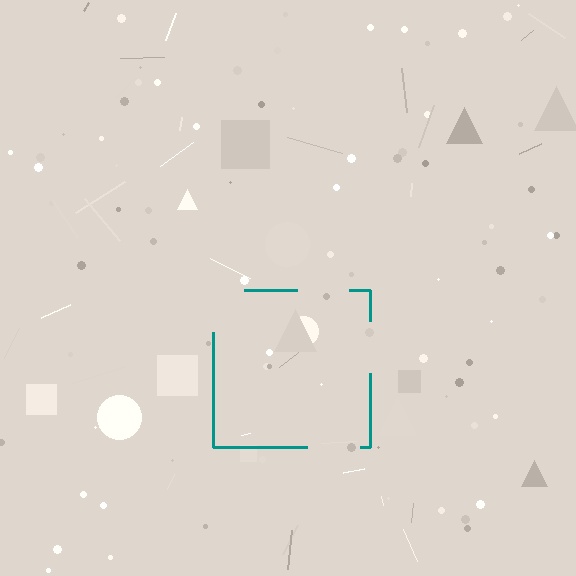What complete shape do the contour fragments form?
The contour fragments form a square.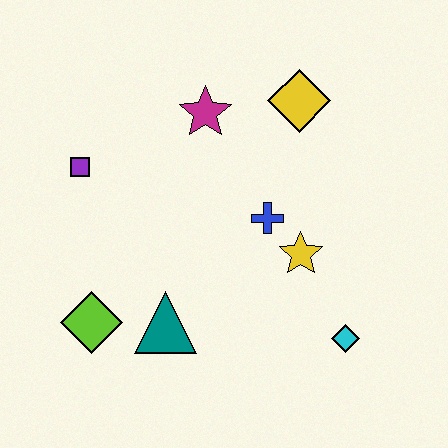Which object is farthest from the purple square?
The cyan diamond is farthest from the purple square.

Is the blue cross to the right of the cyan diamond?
No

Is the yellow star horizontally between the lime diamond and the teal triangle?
No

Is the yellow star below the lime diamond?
No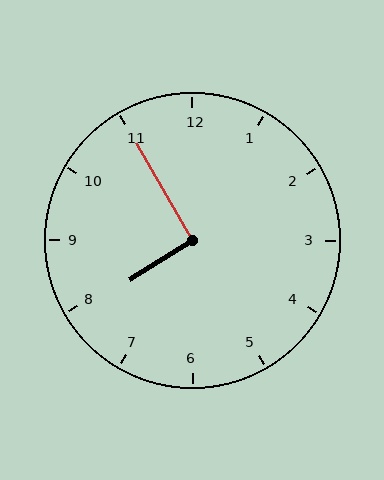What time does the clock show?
7:55.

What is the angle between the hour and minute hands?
Approximately 92 degrees.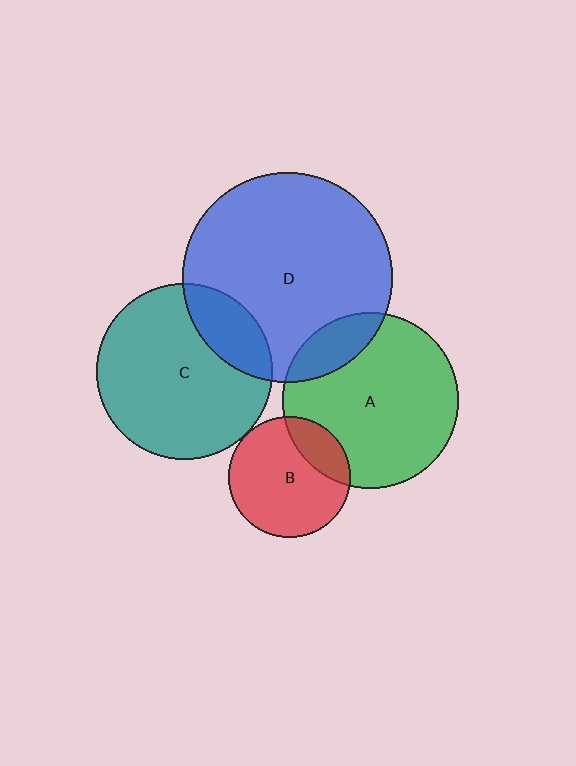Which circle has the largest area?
Circle D (blue).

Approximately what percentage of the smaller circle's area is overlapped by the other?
Approximately 20%.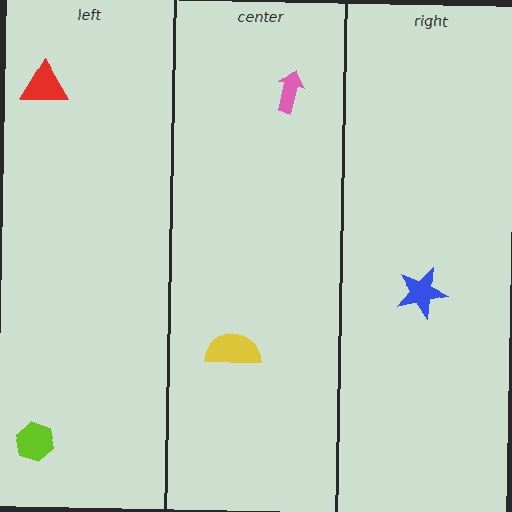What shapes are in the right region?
The blue star.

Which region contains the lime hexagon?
The left region.